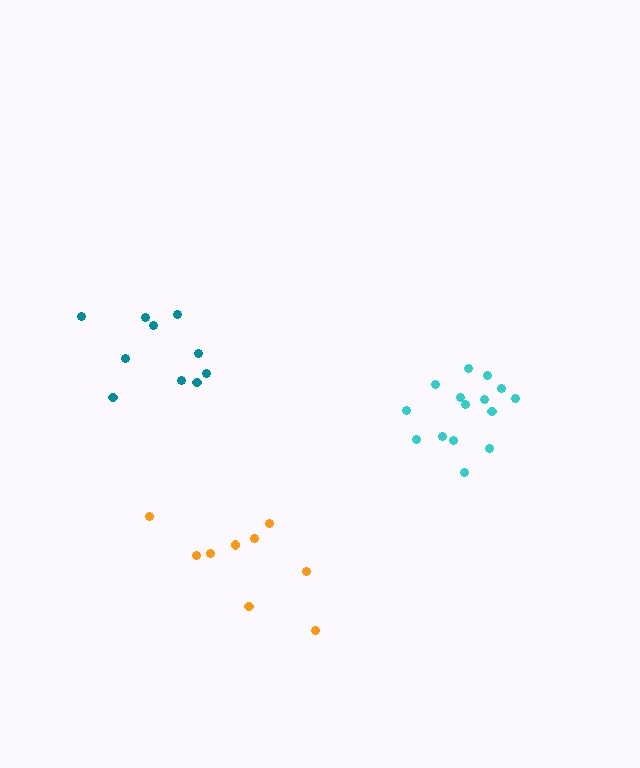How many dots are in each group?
Group 1: 15 dots, Group 2: 10 dots, Group 3: 9 dots (34 total).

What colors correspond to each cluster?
The clusters are colored: cyan, teal, orange.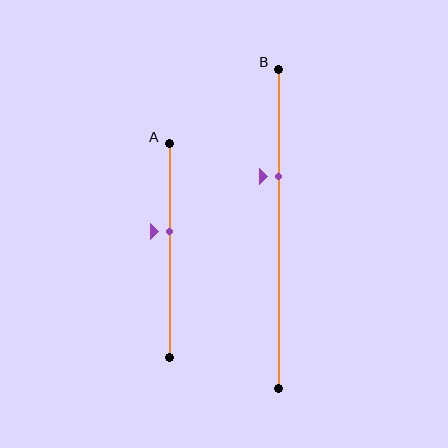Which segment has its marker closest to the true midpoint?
Segment A has its marker closest to the true midpoint.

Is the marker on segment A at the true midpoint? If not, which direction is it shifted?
No, the marker on segment A is shifted upward by about 9% of the segment length.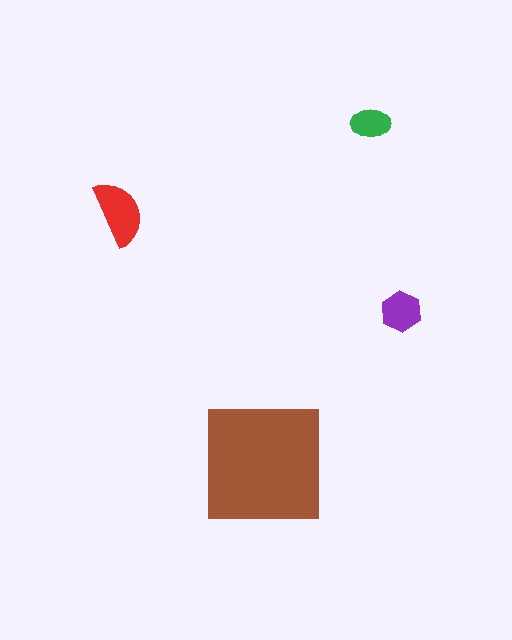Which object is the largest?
The brown square.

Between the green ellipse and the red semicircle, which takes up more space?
The red semicircle.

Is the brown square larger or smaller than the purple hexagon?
Larger.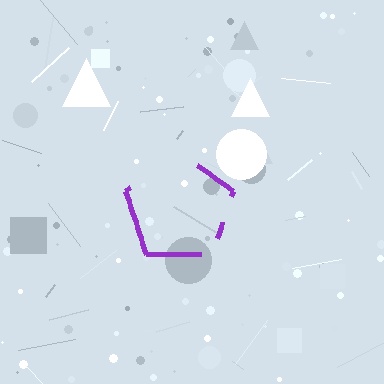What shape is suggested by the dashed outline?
The dashed outline suggests a pentagon.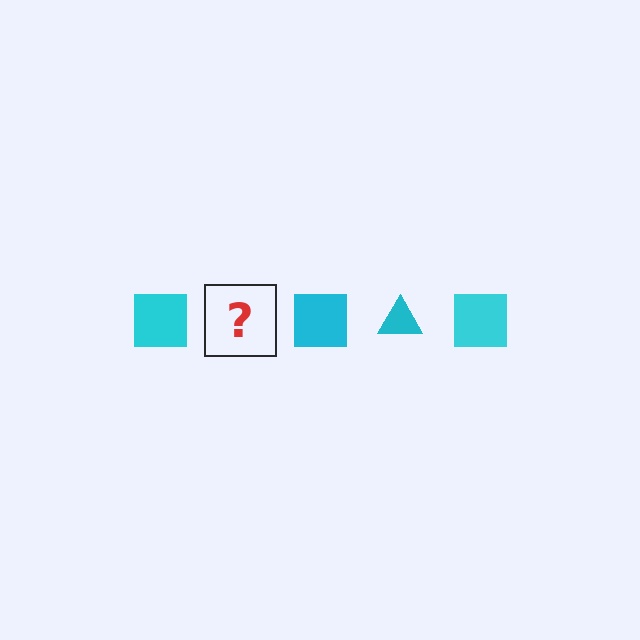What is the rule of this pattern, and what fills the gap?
The rule is that the pattern cycles through square, triangle shapes in cyan. The gap should be filled with a cyan triangle.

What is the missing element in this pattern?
The missing element is a cyan triangle.